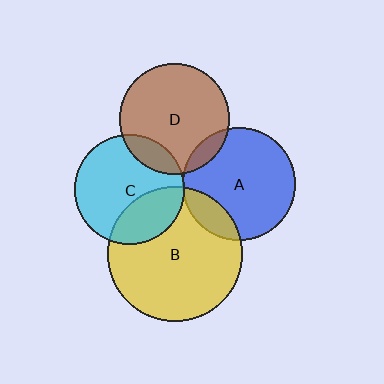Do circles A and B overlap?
Yes.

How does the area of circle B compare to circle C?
Approximately 1.5 times.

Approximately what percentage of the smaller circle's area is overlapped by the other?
Approximately 15%.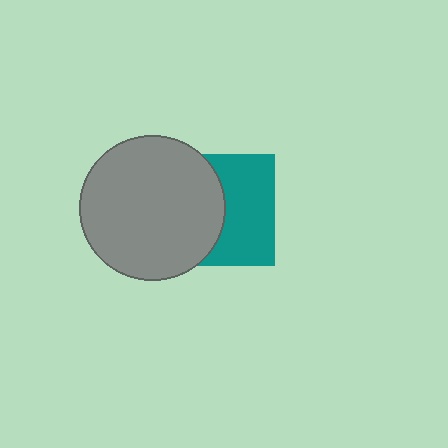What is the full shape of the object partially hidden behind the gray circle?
The partially hidden object is a teal square.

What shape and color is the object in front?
The object in front is a gray circle.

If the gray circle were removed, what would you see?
You would see the complete teal square.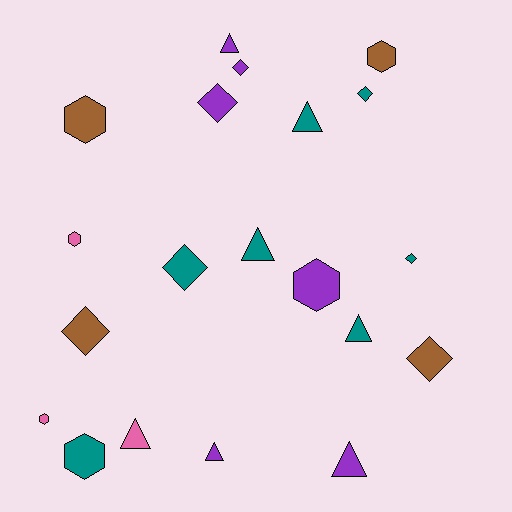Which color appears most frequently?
Teal, with 7 objects.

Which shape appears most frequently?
Triangle, with 7 objects.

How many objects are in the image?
There are 20 objects.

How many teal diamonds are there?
There are 3 teal diamonds.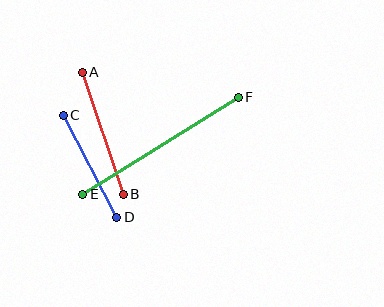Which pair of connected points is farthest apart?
Points E and F are farthest apart.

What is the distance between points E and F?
The distance is approximately 183 pixels.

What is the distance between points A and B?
The distance is approximately 129 pixels.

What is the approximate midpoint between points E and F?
The midpoint is at approximately (160, 146) pixels.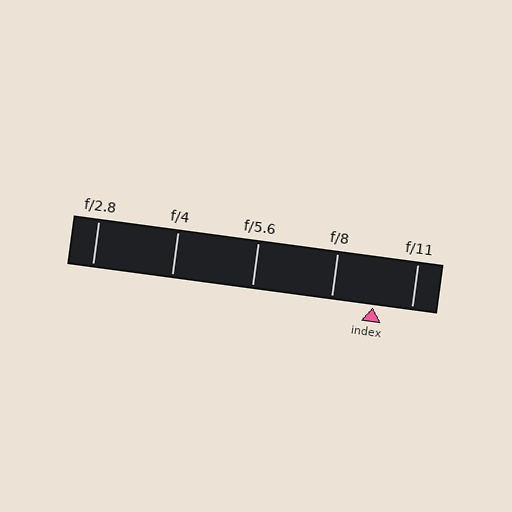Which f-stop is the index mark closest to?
The index mark is closest to f/11.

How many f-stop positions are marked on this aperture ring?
There are 5 f-stop positions marked.